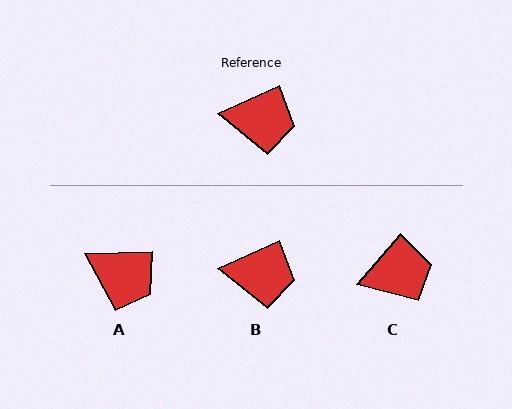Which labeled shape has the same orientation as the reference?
B.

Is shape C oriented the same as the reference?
No, it is off by about 24 degrees.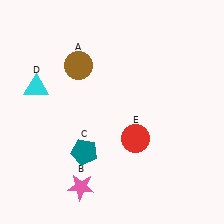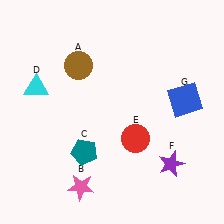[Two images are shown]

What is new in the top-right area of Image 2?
A blue square (G) was added in the top-right area of Image 2.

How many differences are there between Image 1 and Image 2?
There are 2 differences between the two images.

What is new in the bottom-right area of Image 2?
A purple star (F) was added in the bottom-right area of Image 2.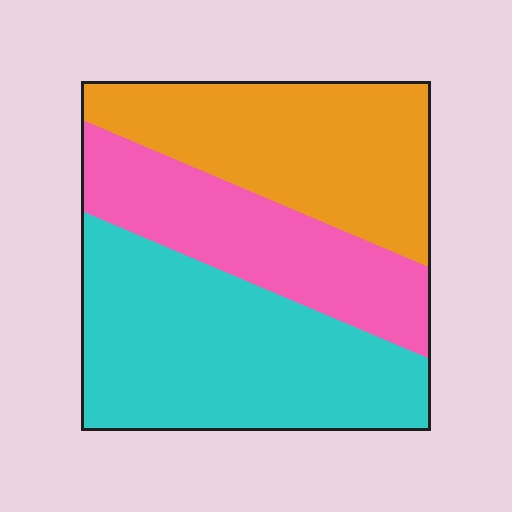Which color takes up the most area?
Cyan, at roughly 40%.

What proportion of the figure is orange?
Orange covers roughly 30% of the figure.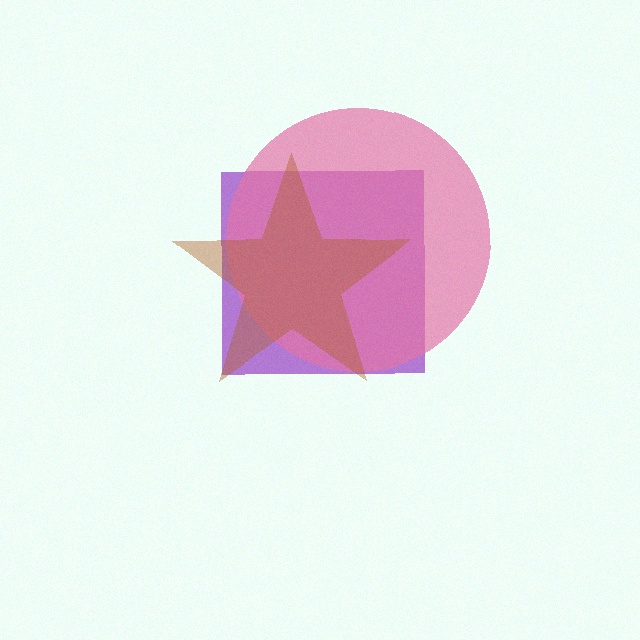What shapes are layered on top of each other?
The layered shapes are: a purple square, a pink circle, a brown star.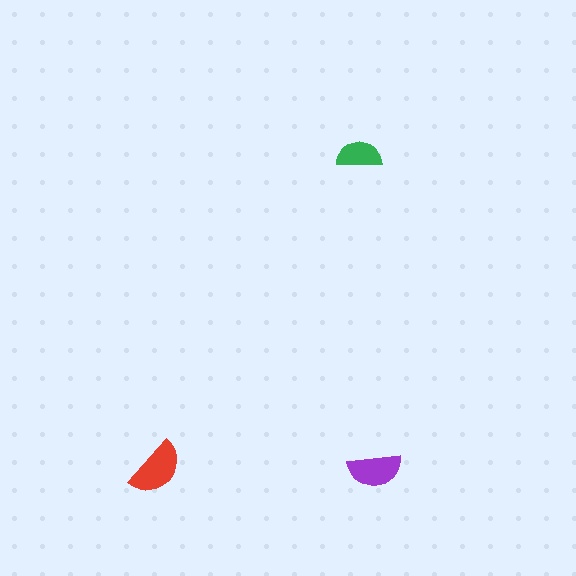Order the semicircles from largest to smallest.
the red one, the purple one, the green one.